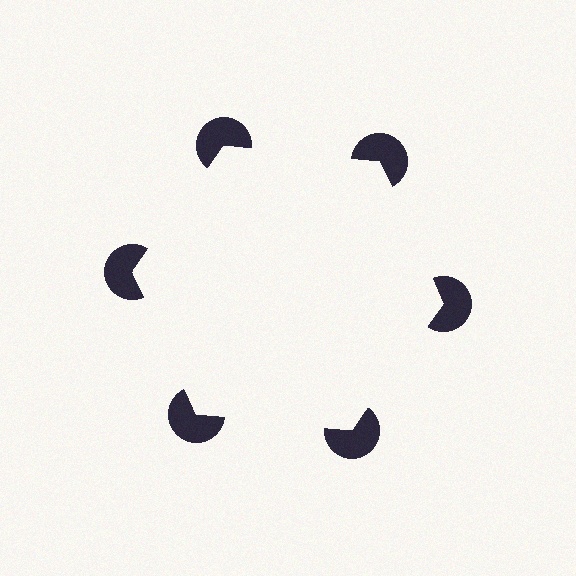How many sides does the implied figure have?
6 sides.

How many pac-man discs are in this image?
There are 6 — one at each vertex of the illusory hexagon.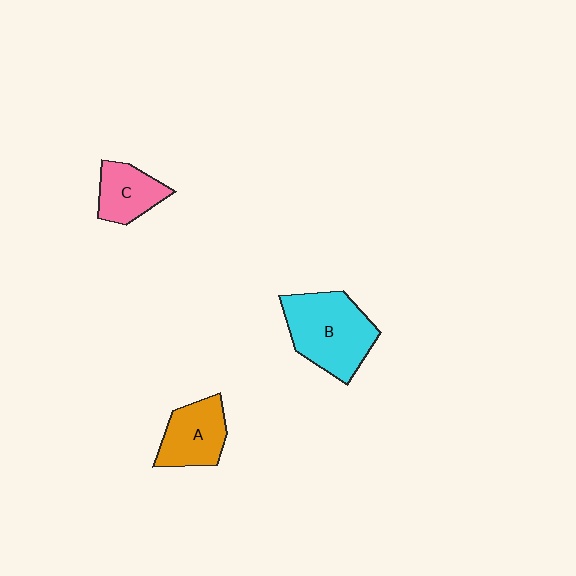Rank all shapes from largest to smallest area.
From largest to smallest: B (cyan), A (orange), C (pink).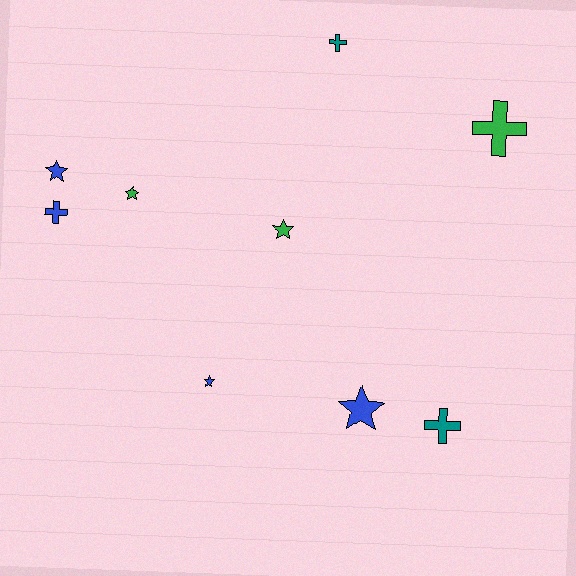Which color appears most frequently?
Blue, with 4 objects.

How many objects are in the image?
There are 9 objects.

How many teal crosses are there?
There are 2 teal crosses.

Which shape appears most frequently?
Star, with 5 objects.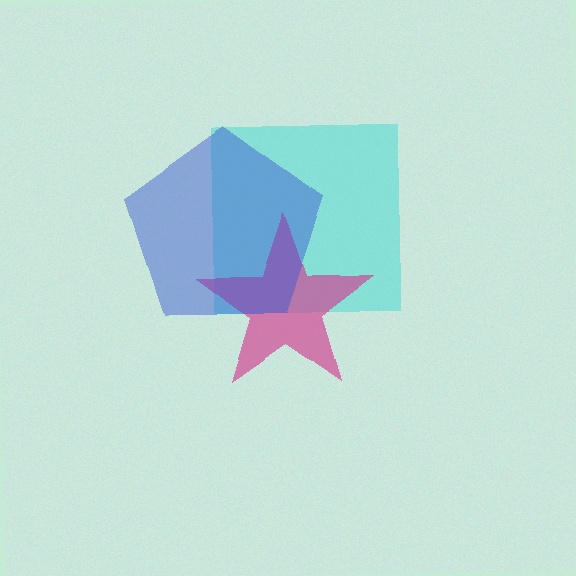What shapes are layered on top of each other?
The layered shapes are: a cyan square, a magenta star, a blue pentagon.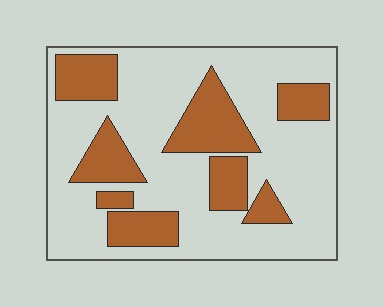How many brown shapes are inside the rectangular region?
8.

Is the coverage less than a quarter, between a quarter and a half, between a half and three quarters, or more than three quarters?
Between a quarter and a half.